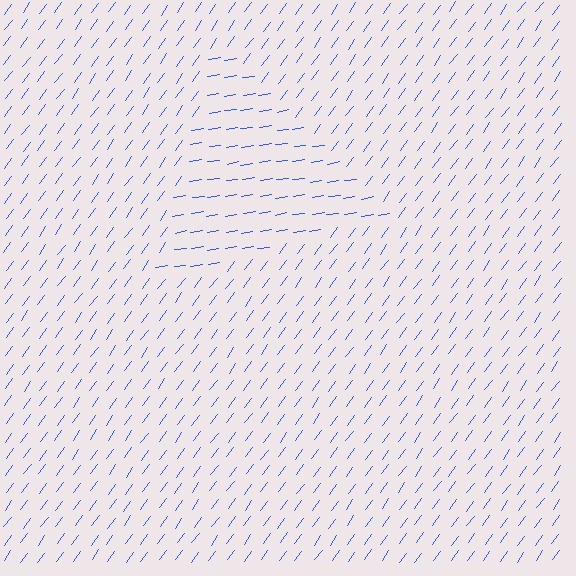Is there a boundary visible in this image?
Yes, there is a texture boundary formed by a change in line orientation.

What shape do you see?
I see a triangle.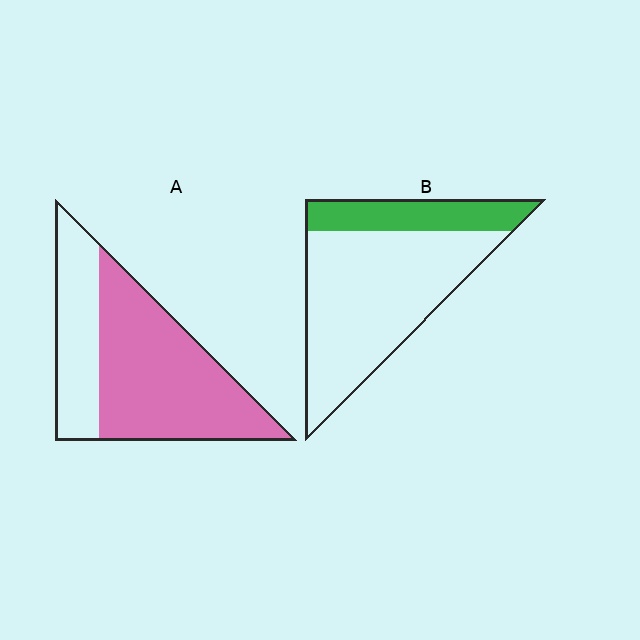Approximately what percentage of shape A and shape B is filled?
A is approximately 65% and B is approximately 25%.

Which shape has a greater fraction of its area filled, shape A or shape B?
Shape A.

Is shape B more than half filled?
No.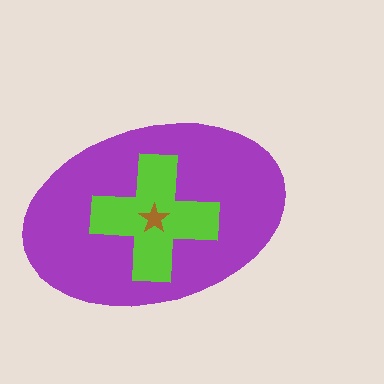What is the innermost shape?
The brown star.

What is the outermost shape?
The purple ellipse.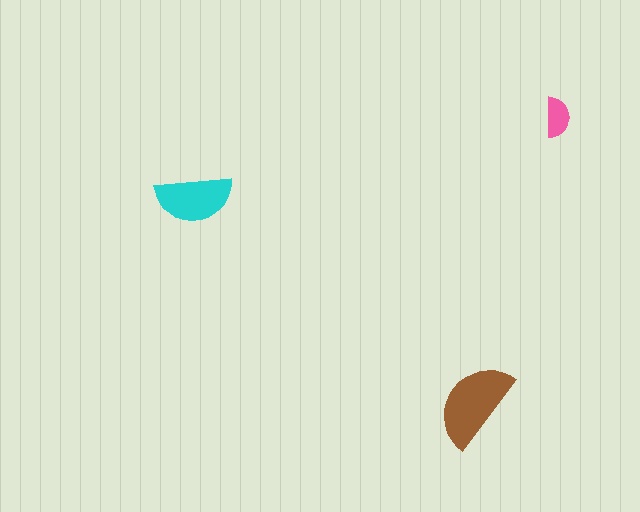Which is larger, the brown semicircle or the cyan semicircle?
The brown one.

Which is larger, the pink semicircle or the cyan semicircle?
The cyan one.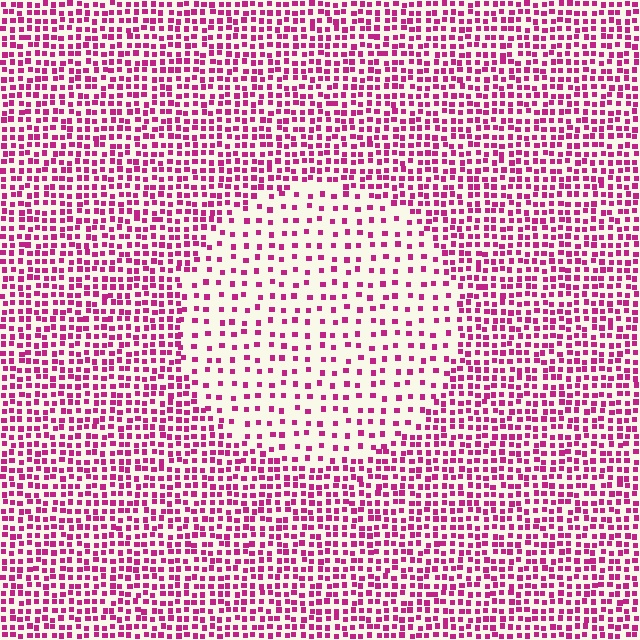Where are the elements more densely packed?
The elements are more densely packed outside the circle boundary.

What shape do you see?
I see a circle.